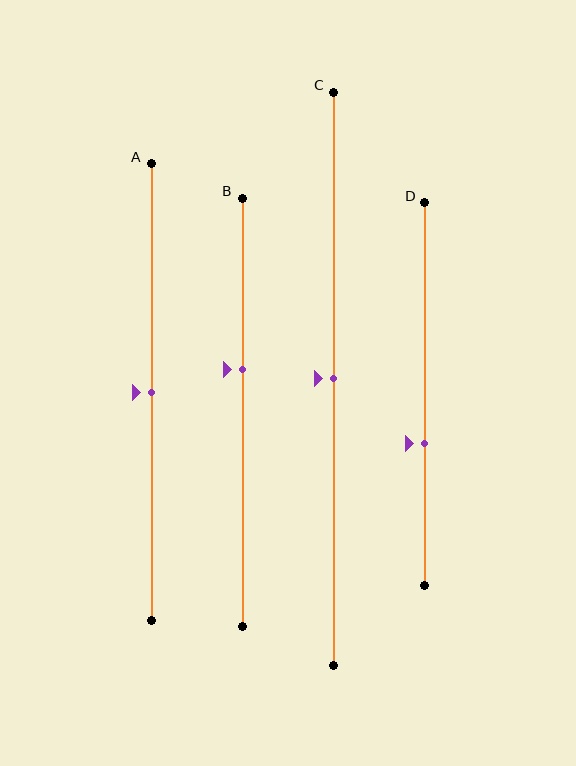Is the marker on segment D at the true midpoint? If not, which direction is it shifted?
No, the marker on segment D is shifted downward by about 13% of the segment length.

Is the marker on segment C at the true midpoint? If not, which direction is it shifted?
Yes, the marker on segment C is at the true midpoint.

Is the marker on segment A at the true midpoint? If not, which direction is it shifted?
Yes, the marker on segment A is at the true midpoint.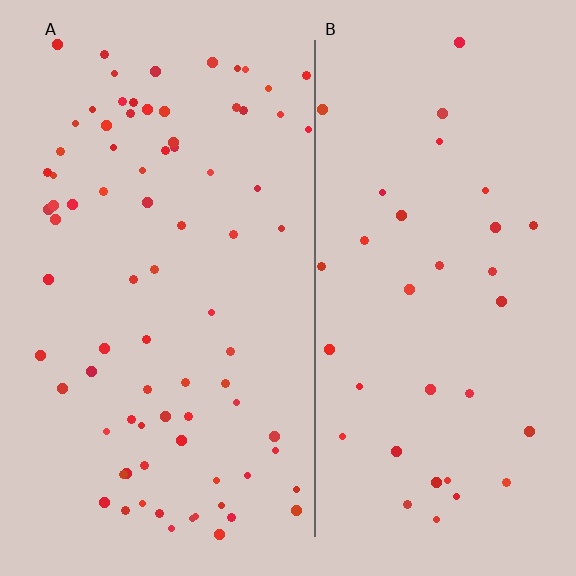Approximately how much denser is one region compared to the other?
Approximately 2.3× — region A over region B.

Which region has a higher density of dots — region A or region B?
A (the left).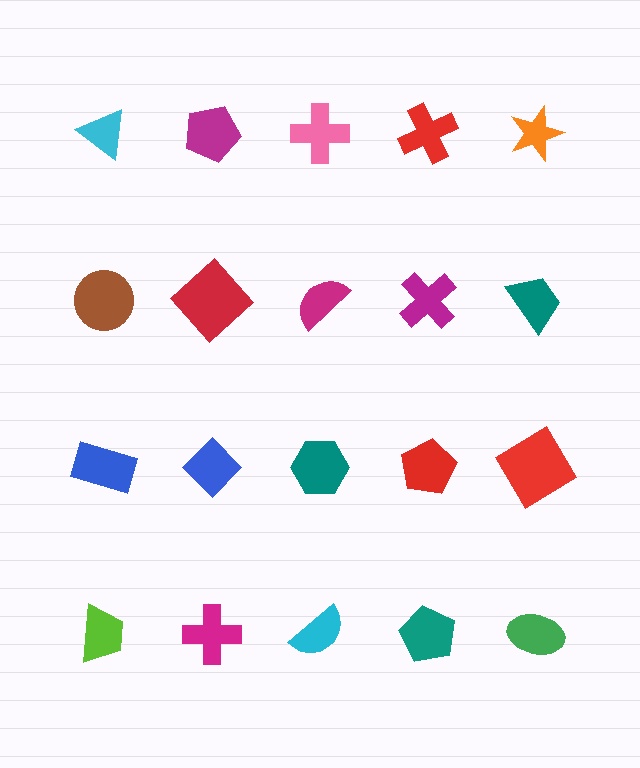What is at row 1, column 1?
A cyan triangle.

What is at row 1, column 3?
A pink cross.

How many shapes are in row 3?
5 shapes.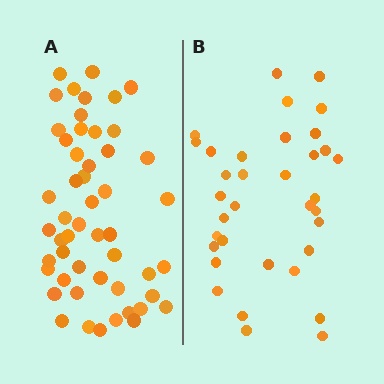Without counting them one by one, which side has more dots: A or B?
Region A (the left region) has more dots.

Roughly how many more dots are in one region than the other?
Region A has approximately 15 more dots than region B.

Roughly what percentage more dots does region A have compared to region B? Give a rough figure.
About 45% more.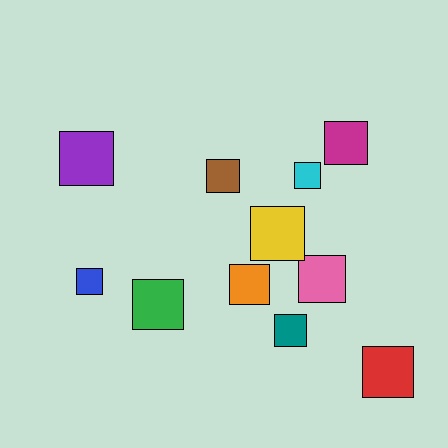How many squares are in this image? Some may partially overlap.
There are 11 squares.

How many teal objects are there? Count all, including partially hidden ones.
There is 1 teal object.